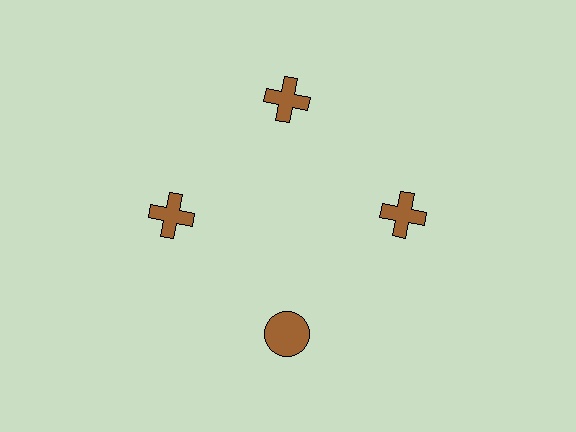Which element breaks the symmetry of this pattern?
The brown circle at roughly the 6 o'clock position breaks the symmetry. All other shapes are brown crosses.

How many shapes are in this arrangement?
There are 4 shapes arranged in a ring pattern.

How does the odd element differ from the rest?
It has a different shape: circle instead of cross.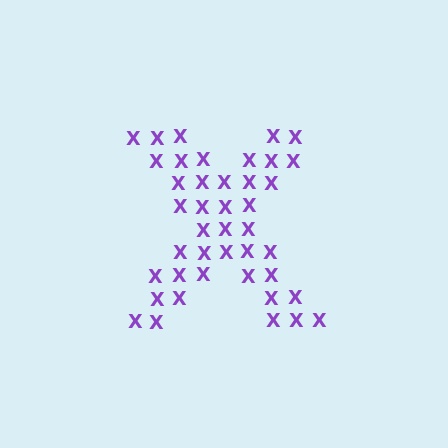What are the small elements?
The small elements are letter X's.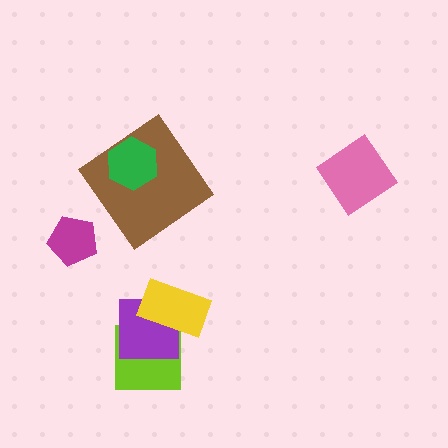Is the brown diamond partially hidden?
Yes, it is partially covered by another shape.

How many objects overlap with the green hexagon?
1 object overlaps with the green hexagon.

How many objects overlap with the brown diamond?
1 object overlaps with the brown diamond.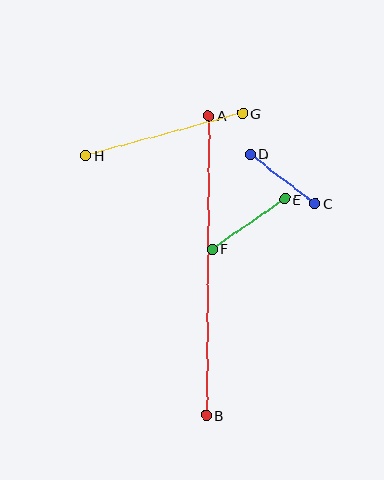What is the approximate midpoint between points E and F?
The midpoint is at approximately (248, 224) pixels.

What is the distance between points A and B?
The distance is approximately 300 pixels.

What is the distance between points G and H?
The distance is approximately 162 pixels.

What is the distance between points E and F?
The distance is approximately 88 pixels.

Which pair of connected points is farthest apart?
Points A and B are farthest apart.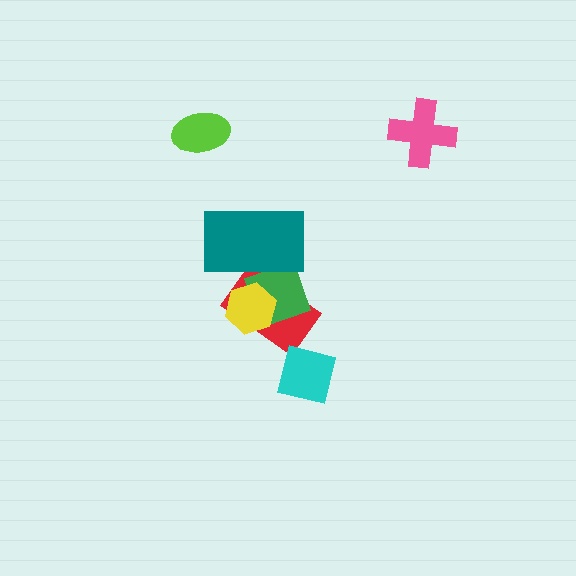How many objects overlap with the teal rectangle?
3 objects overlap with the teal rectangle.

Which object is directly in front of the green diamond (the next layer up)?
The yellow hexagon is directly in front of the green diamond.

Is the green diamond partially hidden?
Yes, it is partially covered by another shape.